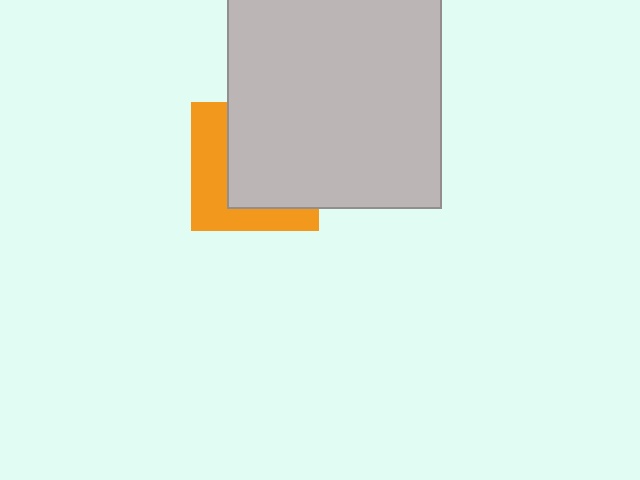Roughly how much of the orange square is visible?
A small part of it is visible (roughly 40%).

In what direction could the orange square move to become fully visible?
The orange square could move toward the lower-left. That would shift it out from behind the light gray square entirely.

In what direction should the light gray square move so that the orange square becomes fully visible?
The light gray square should move toward the upper-right. That is the shortest direction to clear the overlap and leave the orange square fully visible.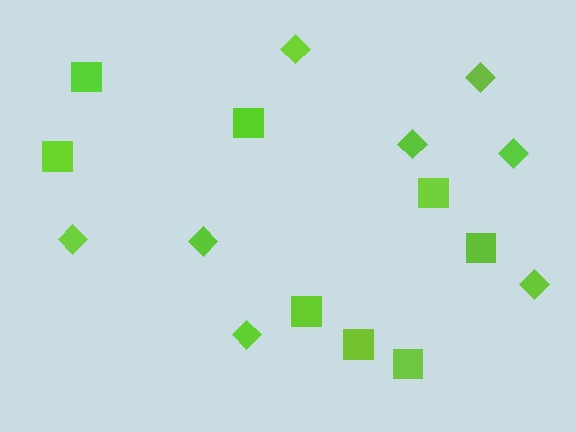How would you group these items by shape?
There are 2 groups: one group of diamonds (8) and one group of squares (8).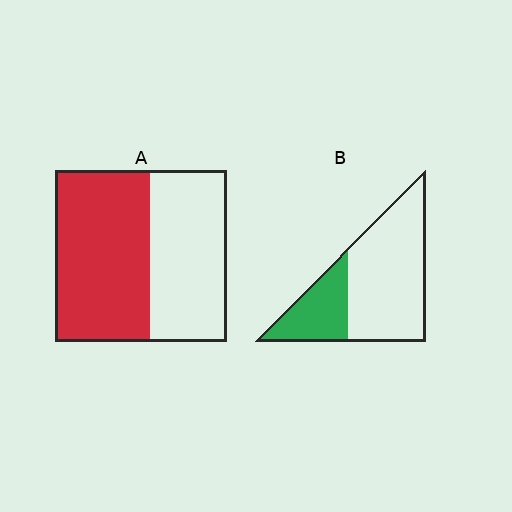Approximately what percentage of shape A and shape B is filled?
A is approximately 55% and B is approximately 30%.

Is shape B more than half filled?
No.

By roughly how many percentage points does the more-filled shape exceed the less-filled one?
By roughly 25 percentage points (A over B).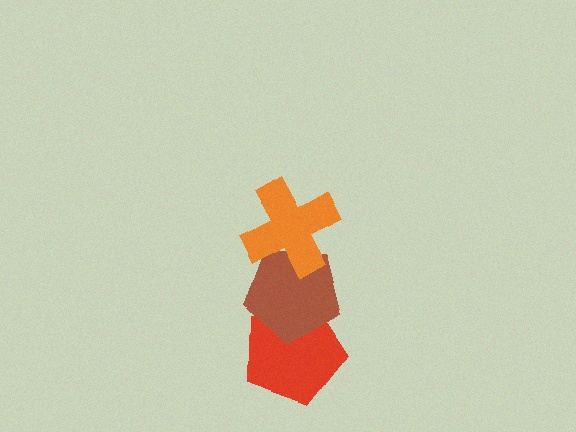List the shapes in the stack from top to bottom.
From top to bottom: the orange cross, the brown pentagon, the red pentagon.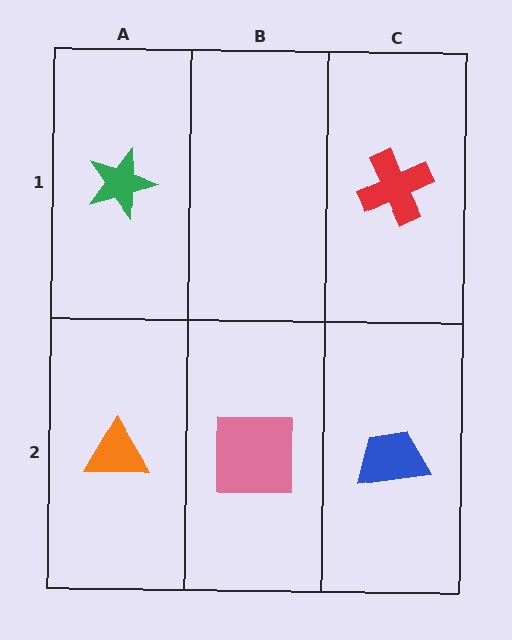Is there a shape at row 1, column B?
No, that cell is empty.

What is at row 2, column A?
An orange triangle.